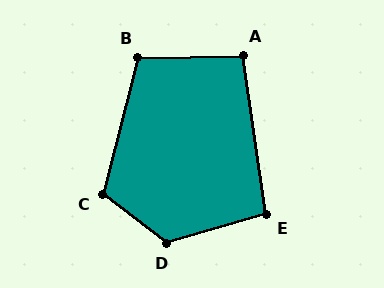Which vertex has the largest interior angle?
D, at approximately 126 degrees.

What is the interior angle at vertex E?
Approximately 98 degrees (obtuse).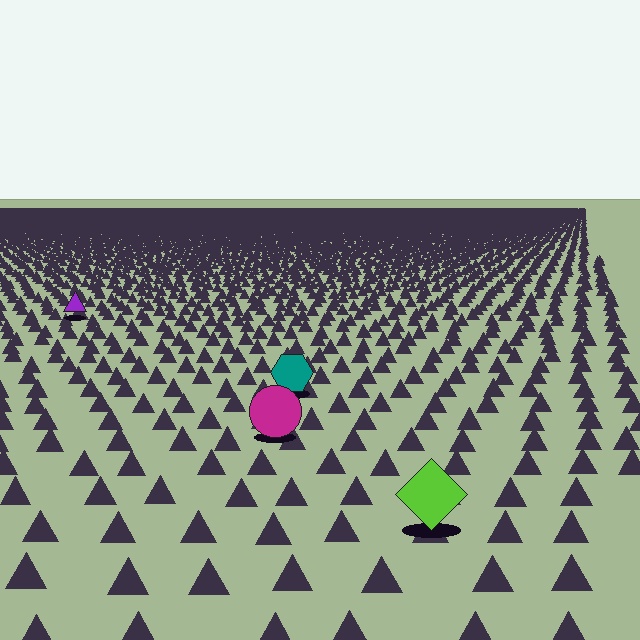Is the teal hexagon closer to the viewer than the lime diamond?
No. The lime diamond is closer — you can tell from the texture gradient: the ground texture is coarser near it.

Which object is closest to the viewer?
The lime diamond is closest. The texture marks near it are larger and more spread out.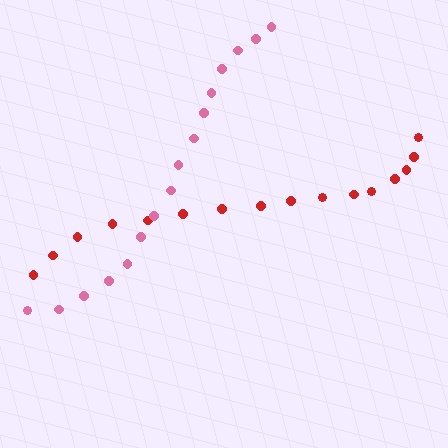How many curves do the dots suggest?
There are 2 distinct paths.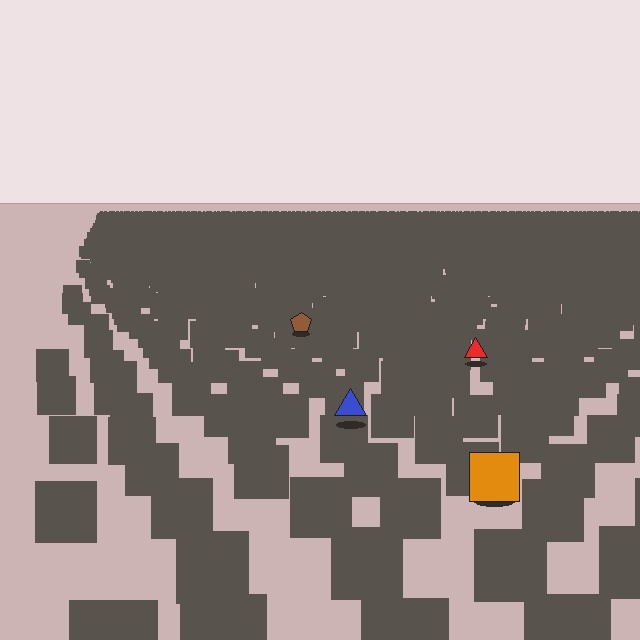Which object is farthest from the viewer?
The brown pentagon is farthest from the viewer. It appears smaller and the ground texture around it is denser.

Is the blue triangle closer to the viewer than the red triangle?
Yes. The blue triangle is closer — you can tell from the texture gradient: the ground texture is coarser near it.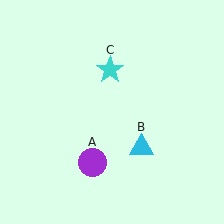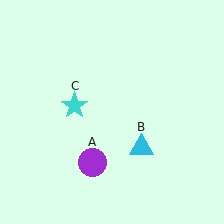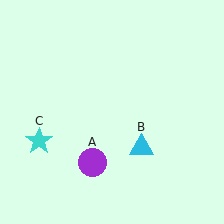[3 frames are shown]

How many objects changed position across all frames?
1 object changed position: cyan star (object C).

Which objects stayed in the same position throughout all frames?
Purple circle (object A) and cyan triangle (object B) remained stationary.